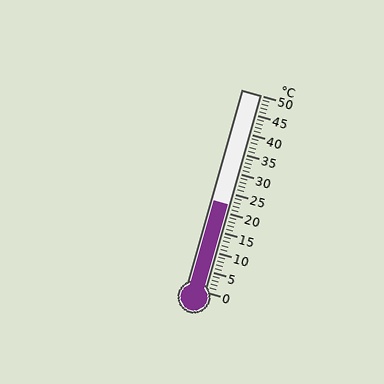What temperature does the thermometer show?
The thermometer shows approximately 22°C.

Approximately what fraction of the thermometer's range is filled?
The thermometer is filled to approximately 45% of its range.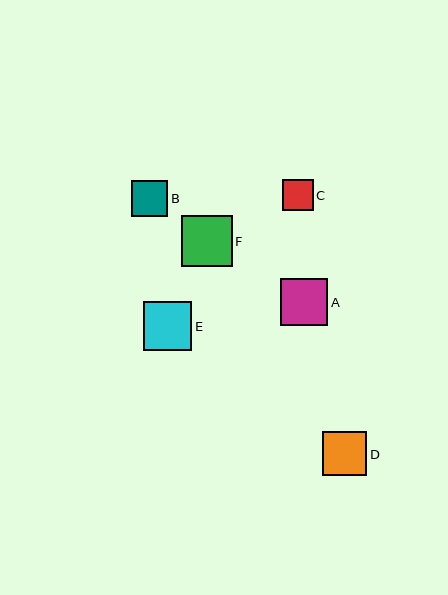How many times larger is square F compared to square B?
Square F is approximately 1.4 times the size of square B.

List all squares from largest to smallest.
From largest to smallest: F, E, A, D, B, C.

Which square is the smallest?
Square C is the smallest with a size of approximately 31 pixels.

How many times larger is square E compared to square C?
Square E is approximately 1.6 times the size of square C.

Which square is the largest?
Square F is the largest with a size of approximately 51 pixels.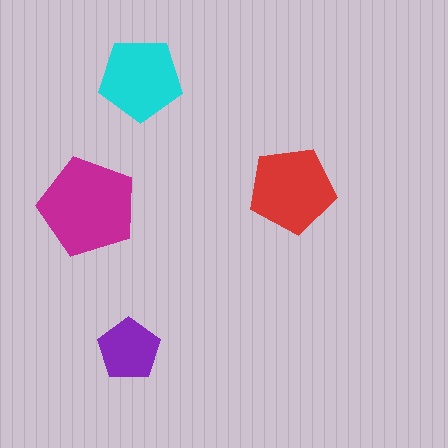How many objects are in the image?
There are 4 objects in the image.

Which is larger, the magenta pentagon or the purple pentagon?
The magenta one.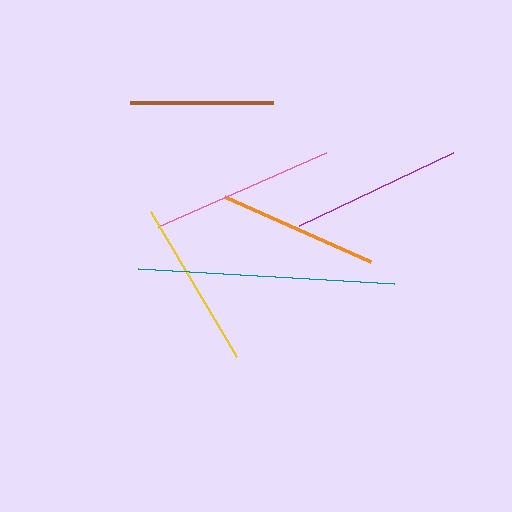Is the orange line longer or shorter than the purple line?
The purple line is longer than the orange line.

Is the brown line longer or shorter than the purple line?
The purple line is longer than the brown line.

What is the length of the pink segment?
The pink segment is approximately 183 pixels long.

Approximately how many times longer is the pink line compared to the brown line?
The pink line is approximately 1.3 times the length of the brown line.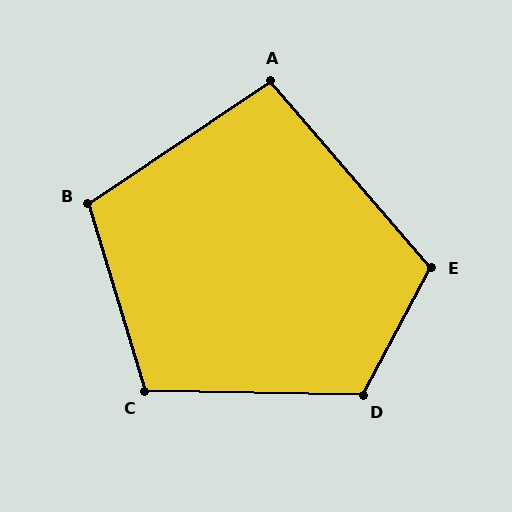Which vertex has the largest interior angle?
D, at approximately 117 degrees.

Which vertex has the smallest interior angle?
A, at approximately 97 degrees.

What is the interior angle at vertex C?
Approximately 108 degrees (obtuse).